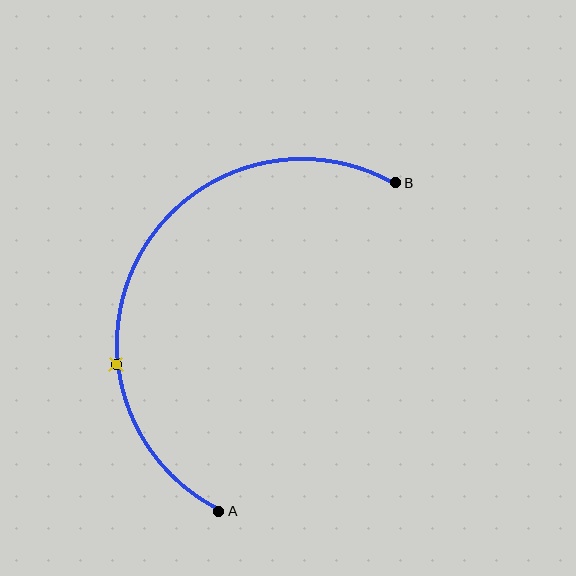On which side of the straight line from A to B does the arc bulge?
The arc bulges to the left of the straight line connecting A and B.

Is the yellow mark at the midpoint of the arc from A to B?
No. The yellow mark lies on the arc but is closer to endpoint A. The arc midpoint would be at the point on the curve equidistant along the arc from both A and B.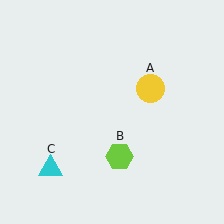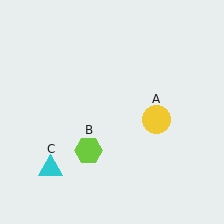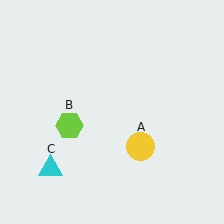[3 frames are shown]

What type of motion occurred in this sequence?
The yellow circle (object A), lime hexagon (object B) rotated clockwise around the center of the scene.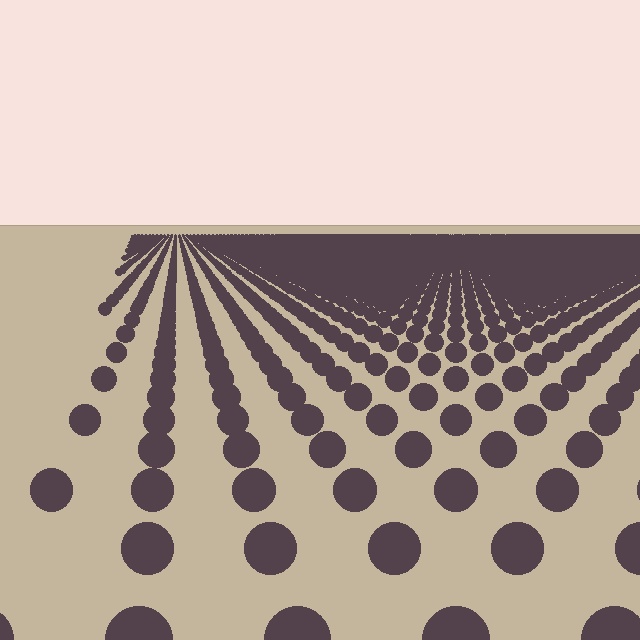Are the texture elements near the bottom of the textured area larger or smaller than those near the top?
Larger. Near the bottom, elements are closer to the viewer and appear at a bigger on-screen size.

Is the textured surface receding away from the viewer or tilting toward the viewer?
The surface is receding away from the viewer. Texture elements get smaller and denser toward the top.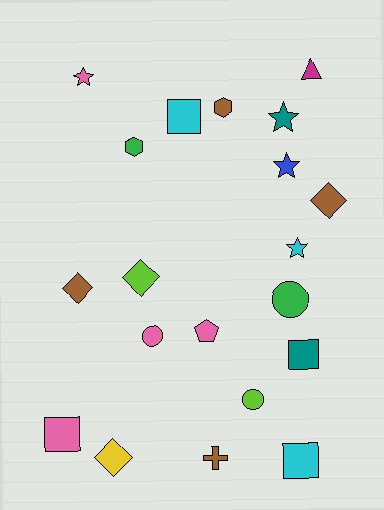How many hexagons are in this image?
There are 2 hexagons.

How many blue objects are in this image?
There is 1 blue object.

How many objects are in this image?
There are 20 objects.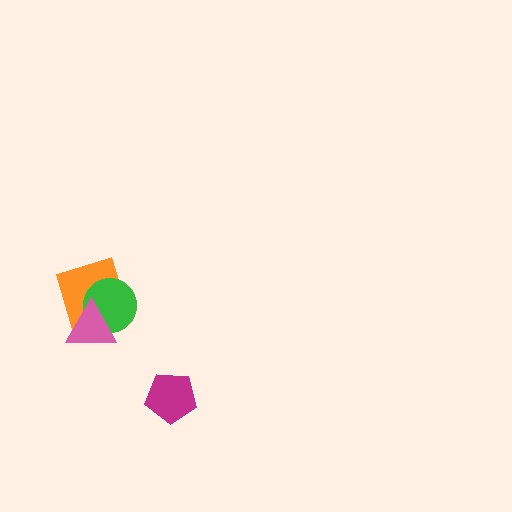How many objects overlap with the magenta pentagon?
0 objects overlap with the magenta pentagon.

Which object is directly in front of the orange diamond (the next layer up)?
The green circle is directly in front of the orange diamond.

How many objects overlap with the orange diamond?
2 objects overlap with the orange diamond.